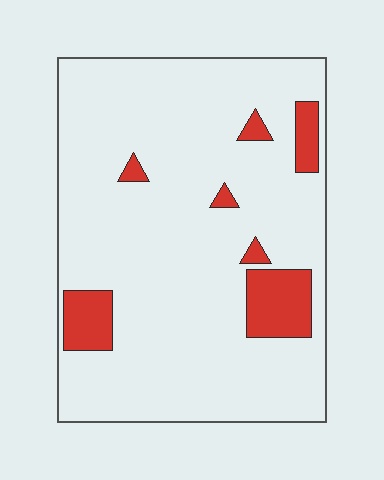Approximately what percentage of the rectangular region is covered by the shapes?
Approximately 10%.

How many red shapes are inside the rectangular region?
7.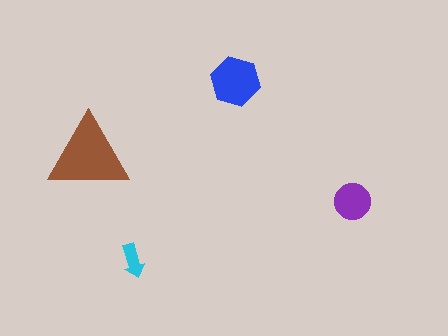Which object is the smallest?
The cyan arrow.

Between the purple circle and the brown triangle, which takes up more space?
The brown triangle.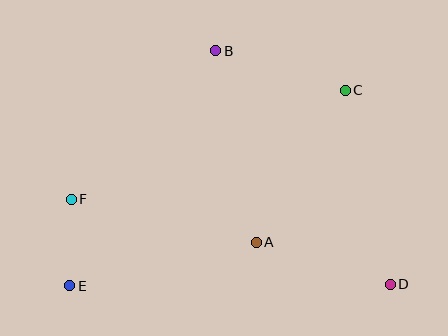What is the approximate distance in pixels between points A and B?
The distance between A and B is approximately 195 pixels.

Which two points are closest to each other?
Points E and F are closest to each other.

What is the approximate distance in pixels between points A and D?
The distance between A and D is approximately 141 pixels.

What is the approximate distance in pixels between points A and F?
The distance between A and F is approximately 190 pixels.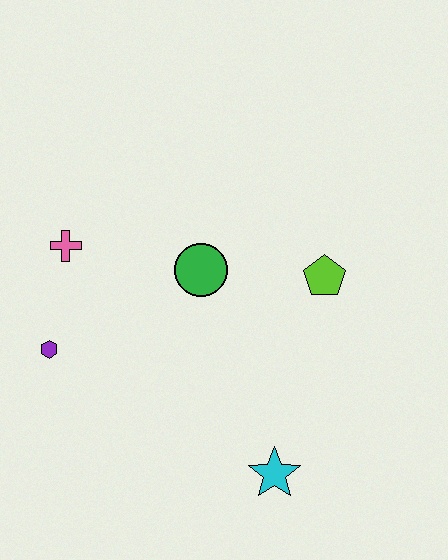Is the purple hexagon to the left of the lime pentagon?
Yes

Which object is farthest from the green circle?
The cyan star is farthest from the green circle.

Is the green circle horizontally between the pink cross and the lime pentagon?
Yes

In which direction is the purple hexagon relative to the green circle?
The purple hexagon is to the left of the green circle.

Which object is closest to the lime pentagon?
The green circle is closest to the lime pentagon.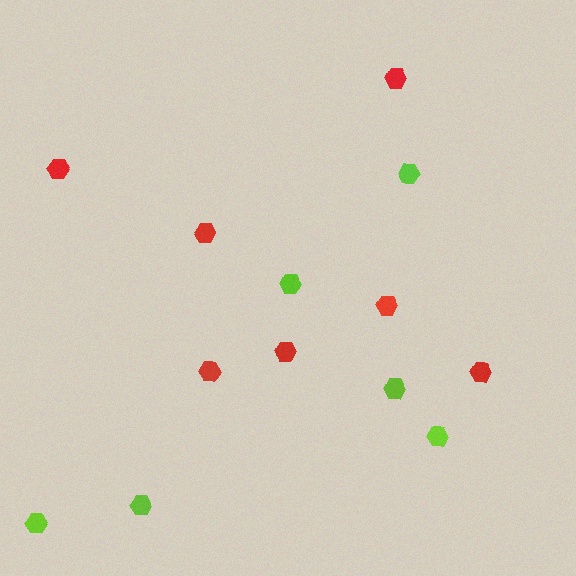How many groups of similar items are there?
There are 2 groups: one group of red hexagons (7) and one group of lime hexagons (6).